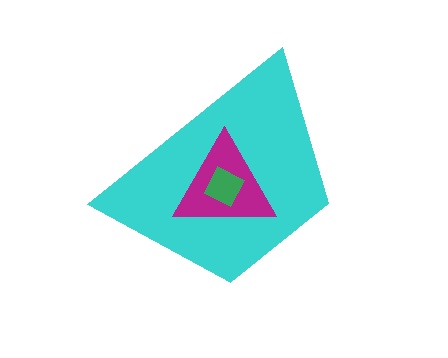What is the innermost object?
The green square.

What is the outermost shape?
The cyan trapezoid.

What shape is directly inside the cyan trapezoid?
The magenta triangle.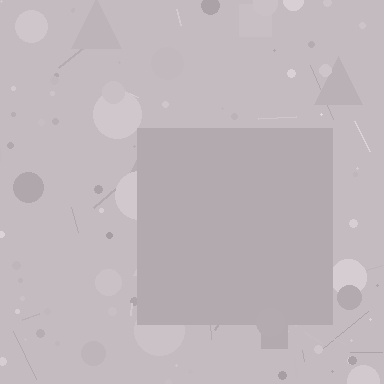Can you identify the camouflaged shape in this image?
The camouflaged shape is a square.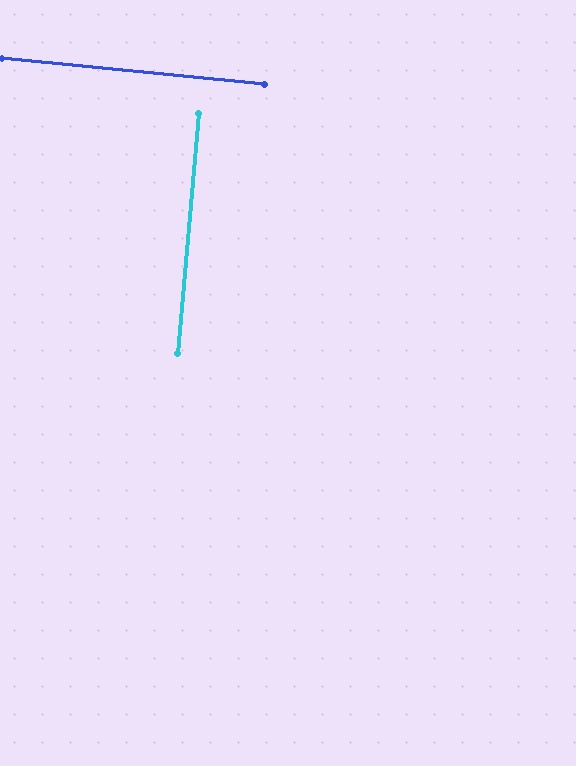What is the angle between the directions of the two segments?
Approximately 89 degrees.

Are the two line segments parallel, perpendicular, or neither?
Perpendicular — they meet at approximately 89°.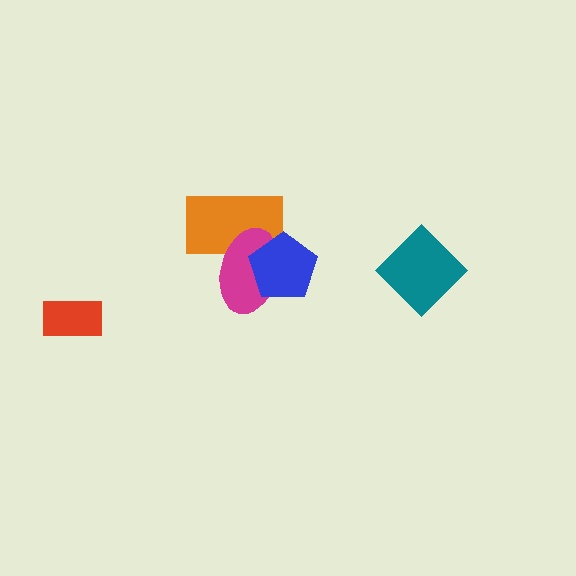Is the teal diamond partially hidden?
No, no other shape covers it.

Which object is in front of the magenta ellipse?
The blue pentagon is in front of the magenta ellipse.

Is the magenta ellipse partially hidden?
Yes, it is partially covered by another shape.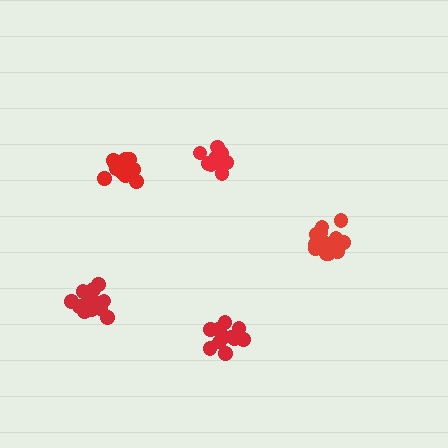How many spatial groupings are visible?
There are 5 spatial groupings.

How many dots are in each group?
Group 1: 14 dots, Group 2: 11 dots, Group 3: 16 dots, Group 4: 14 dots, Group 5: 14 dots (69 total).